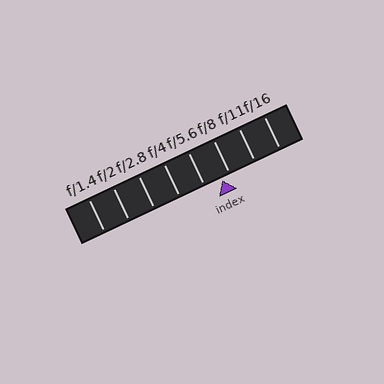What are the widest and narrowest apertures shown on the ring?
The widest aperture shown is f/1.4 and the narrowest is f/16.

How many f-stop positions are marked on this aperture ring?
There are 8 f-stop positions marked.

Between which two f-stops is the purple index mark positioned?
The index mark is between f/5.6 and f/8.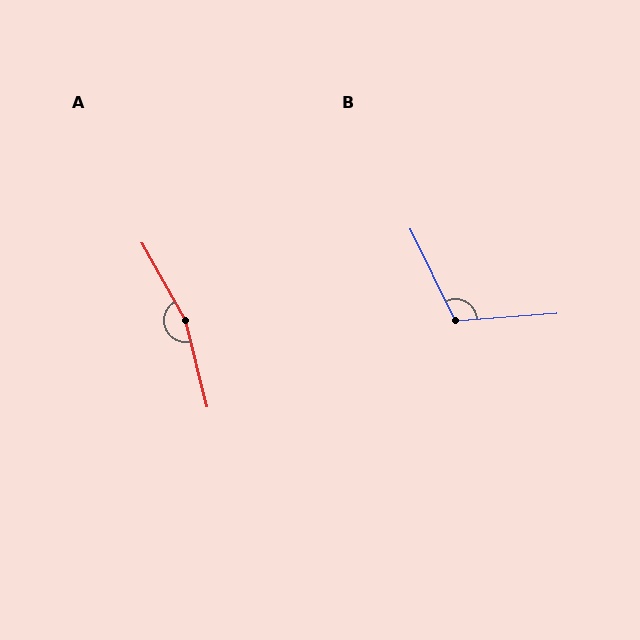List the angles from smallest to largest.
B (112°), A (164°).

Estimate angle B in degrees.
Approximately 112 degrees.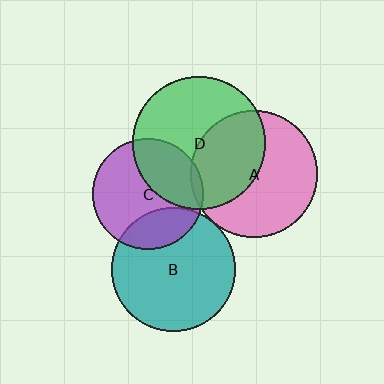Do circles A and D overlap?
Yes.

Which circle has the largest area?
Circle D (green).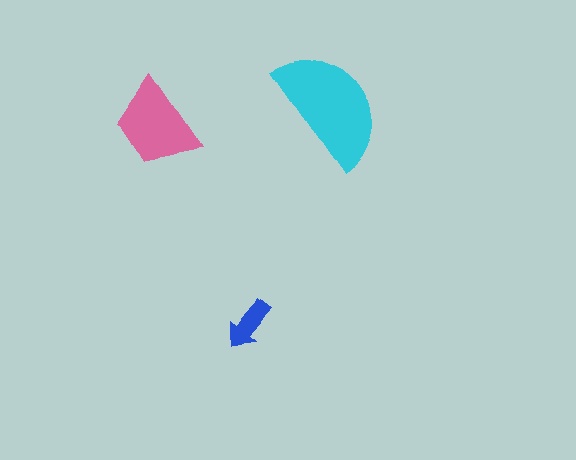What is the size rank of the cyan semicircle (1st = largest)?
1st.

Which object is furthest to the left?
The pink trapezoid is leftmost.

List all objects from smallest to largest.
The blue arrow, the pink trapezoid, the cyan semicircle.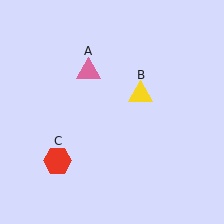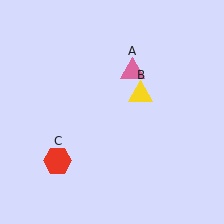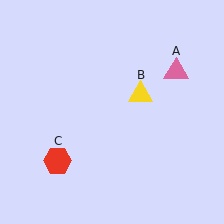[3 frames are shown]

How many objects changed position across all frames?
1 object changed position: pink triangle (object A).